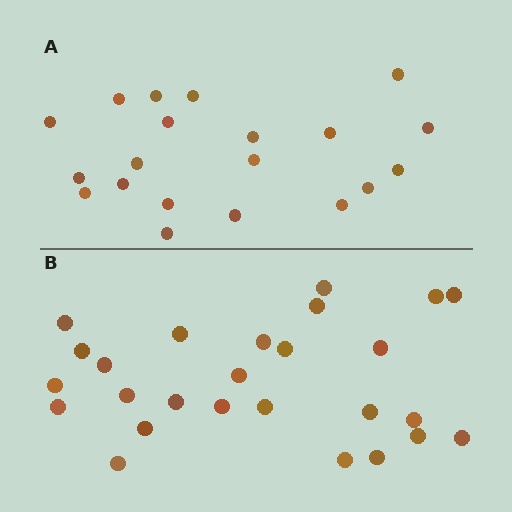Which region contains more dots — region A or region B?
Region B (the bottom region) has more dots.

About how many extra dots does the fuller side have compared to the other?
Region B has about 6 more dots than region A.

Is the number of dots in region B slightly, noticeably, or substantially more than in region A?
Region B has noticeably more, but not dramatically so. The ratio is roughly 1.3 to 1.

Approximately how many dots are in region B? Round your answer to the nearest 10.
About 30 dots. (The exact count is 26, which rounds to 30.)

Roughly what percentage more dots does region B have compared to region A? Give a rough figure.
About 30% more.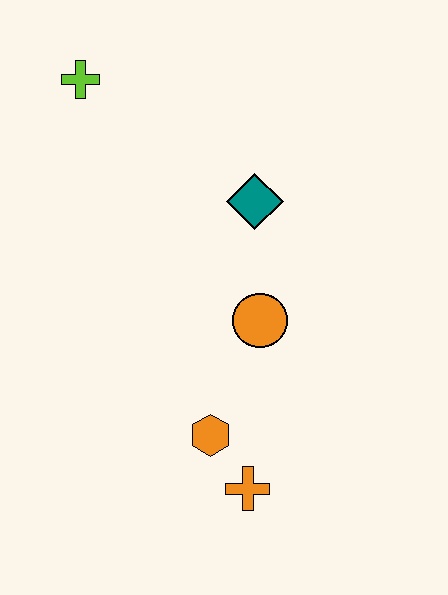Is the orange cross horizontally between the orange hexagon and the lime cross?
No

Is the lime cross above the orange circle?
Yes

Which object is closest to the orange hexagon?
The orange cross is closest to the orange hexagon.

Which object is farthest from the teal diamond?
The orange cross is farthest from the teal diamond.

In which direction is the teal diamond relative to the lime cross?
The teal diamond is to the right of the lime cross.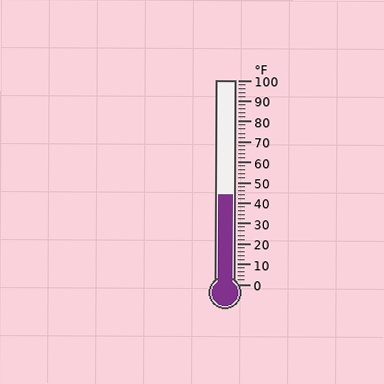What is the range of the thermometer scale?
The thermometer scale ranges from 0°F to 100°F.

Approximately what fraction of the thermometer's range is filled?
The thermometer is filled to approximately 45% of its range.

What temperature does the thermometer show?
The thermometer shows approximately 44°F.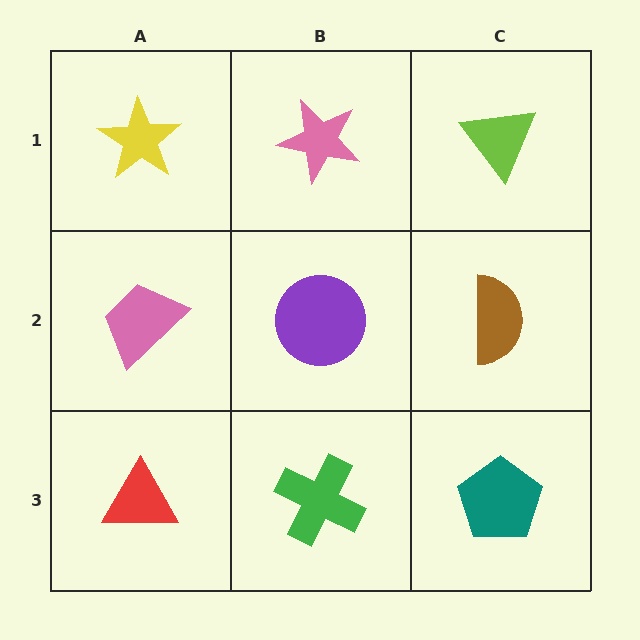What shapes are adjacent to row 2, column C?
A lime triangle (row 1, column C), a teal pentagon (row 3, column C), a purple circle (row 2, column B).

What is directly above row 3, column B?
A purple circle.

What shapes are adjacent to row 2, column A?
A yellow star (row 1, column A), a red triangle (row 3, column A), a purple circle (row 2, column B).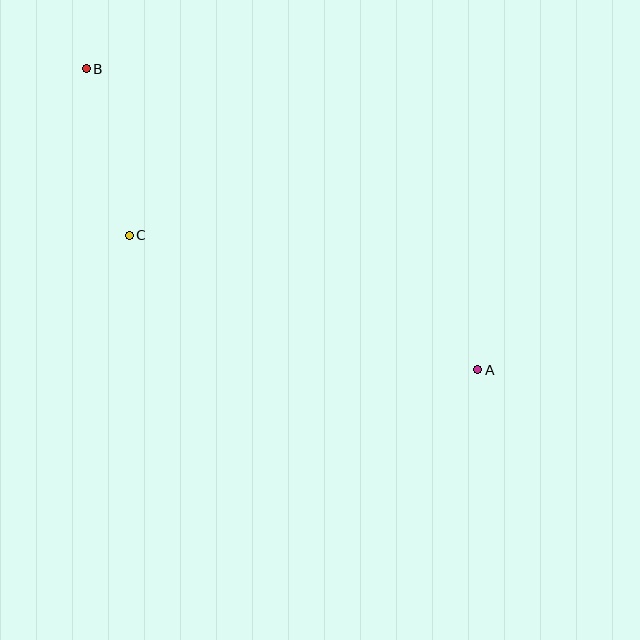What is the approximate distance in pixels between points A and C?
The distance between A and C is approximately 373 pixels.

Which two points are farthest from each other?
Points A and B are farthest from each other.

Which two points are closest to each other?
Points B and C are closest to each other.